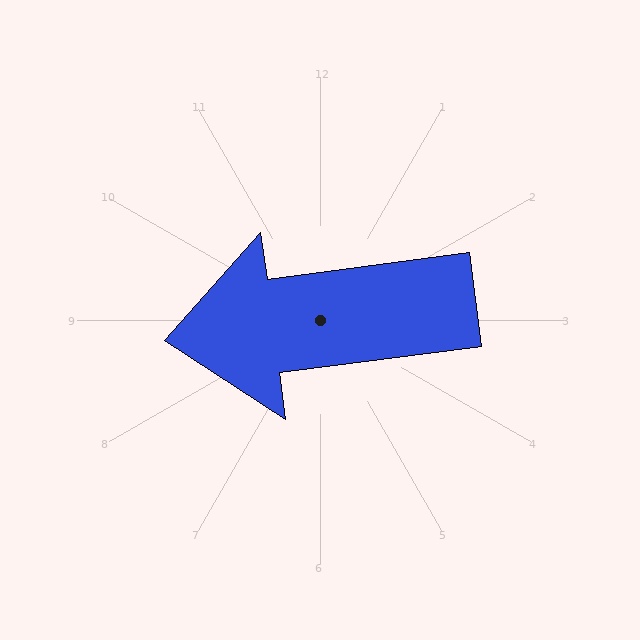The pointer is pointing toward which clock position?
Roughly 9 o'clock.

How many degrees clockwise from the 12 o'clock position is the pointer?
Approximately 262 degrees.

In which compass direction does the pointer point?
West.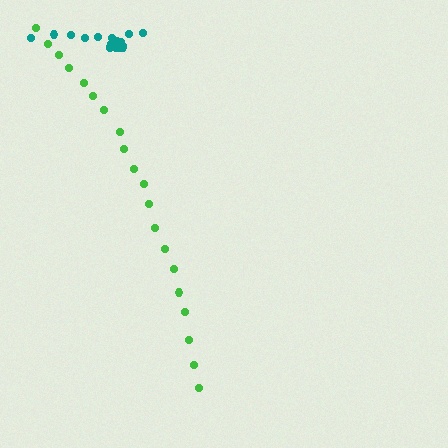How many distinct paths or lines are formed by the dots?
There are 2 distinct paths.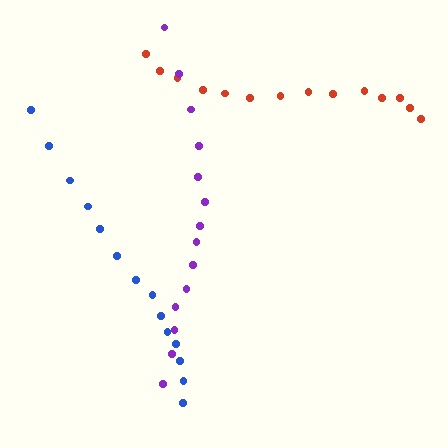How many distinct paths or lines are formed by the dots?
There are 3 distinct paths.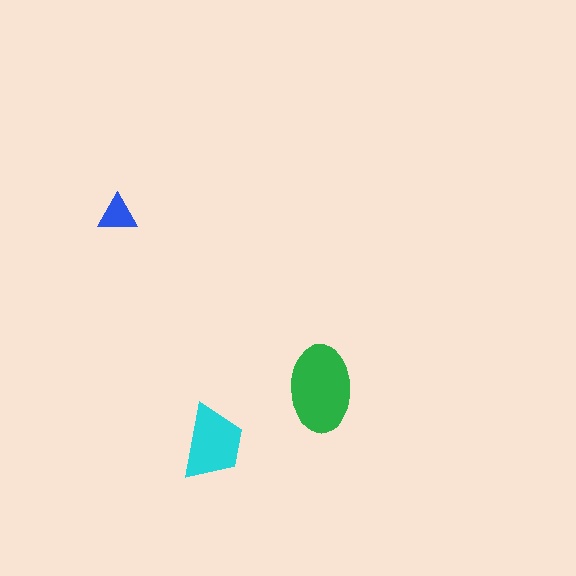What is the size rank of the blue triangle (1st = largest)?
3rd.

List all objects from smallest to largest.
The blue triangle, the cyan trapezoid, the green ellipse.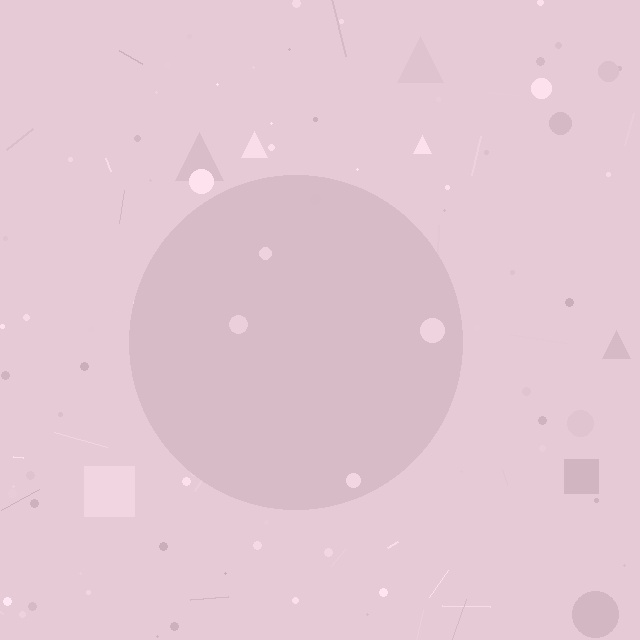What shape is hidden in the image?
A circle is hidden in the image.